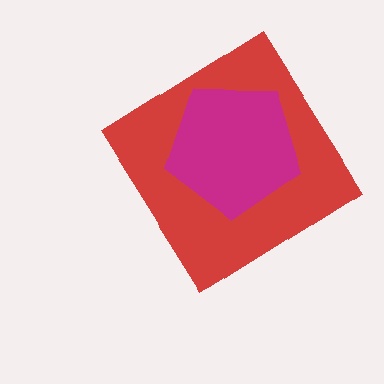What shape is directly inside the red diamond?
The magenta pentagon.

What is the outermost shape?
The red diamond.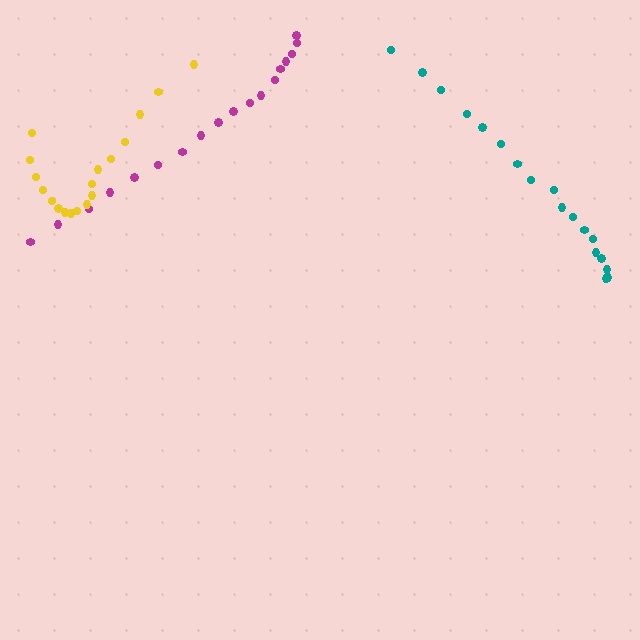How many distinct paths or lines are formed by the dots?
There are 3 distinct paths.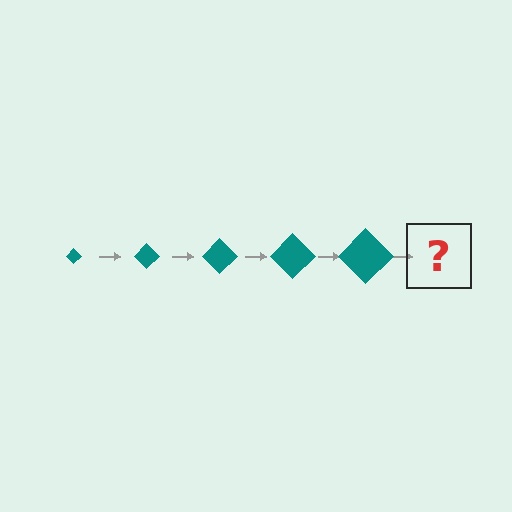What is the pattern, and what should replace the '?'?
The pattern is that the diamond gets progressively larger each step. The '?' should be a teal diamond, larger than the previous one.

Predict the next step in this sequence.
The next step is a teal diamond, larger than the previous one.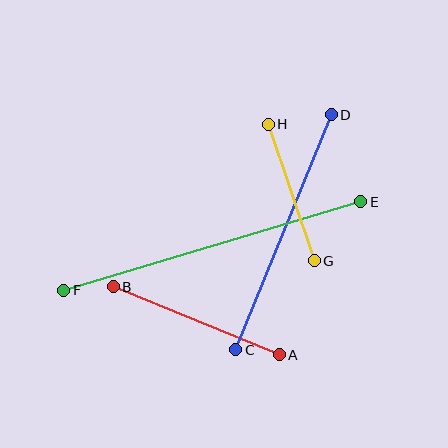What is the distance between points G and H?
The distance is approximately 144 pixels.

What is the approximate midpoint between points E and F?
The midpoint is at approximately (212, 246) pixels.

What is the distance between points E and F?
The distance is approximately 310 pixels.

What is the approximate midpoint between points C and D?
The midpoint is at approximately (283, 232) pixels.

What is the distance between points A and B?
The distance is approximately 179 pixels.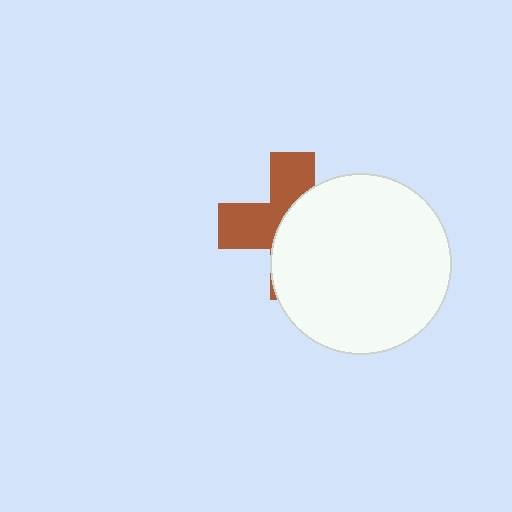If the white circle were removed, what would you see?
You would see the complete brown cross.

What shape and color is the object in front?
The object in front is a white circle.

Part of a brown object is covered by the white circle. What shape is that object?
It is a cross.